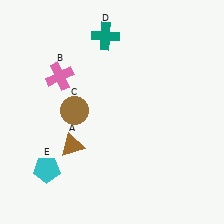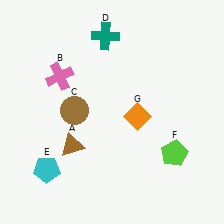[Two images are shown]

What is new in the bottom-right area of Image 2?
A lime pentagon (F) was added in the bottom-right area of Image 2.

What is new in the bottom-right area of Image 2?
An orange diamond (G) was added in the bottom-right area of Image 2.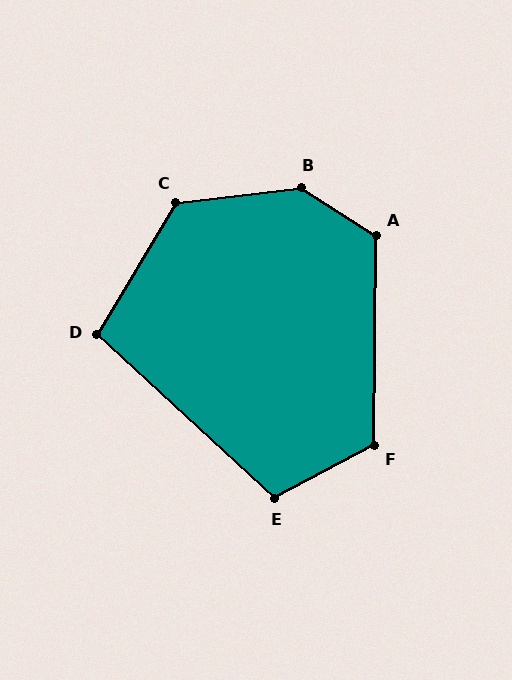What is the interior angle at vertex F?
Approximately 118 degrees (obtuse).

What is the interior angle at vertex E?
Approximately 110 degrees (obtuse).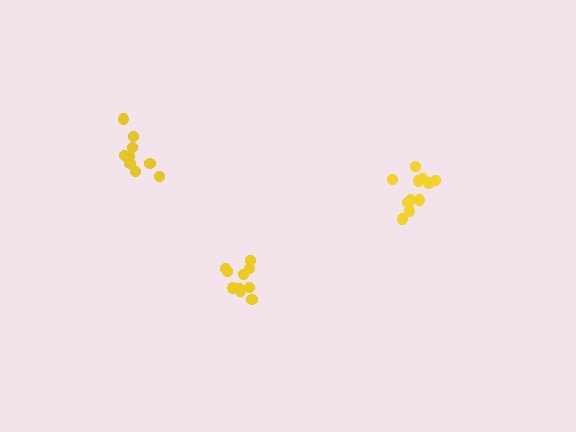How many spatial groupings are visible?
There are 3 spatial groupings.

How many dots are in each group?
Group 1: 9 dots, Group 2: 11 dots, Group 3: 10 dots (30 total).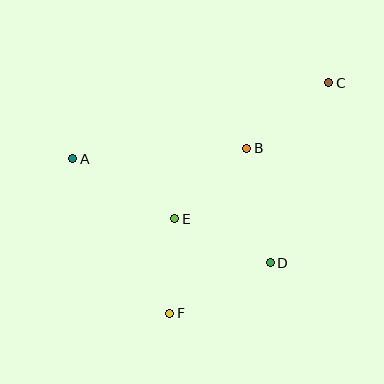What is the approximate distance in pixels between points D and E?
The distance between D and E is approximately 105 pixels.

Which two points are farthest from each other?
Points C and F are farthest from each other.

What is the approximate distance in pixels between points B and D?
The distance between B and D is approximately 117 pixels.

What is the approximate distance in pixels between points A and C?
The distance between A and C is approximately 267 pixels.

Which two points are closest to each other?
Points E and F are closest to each other.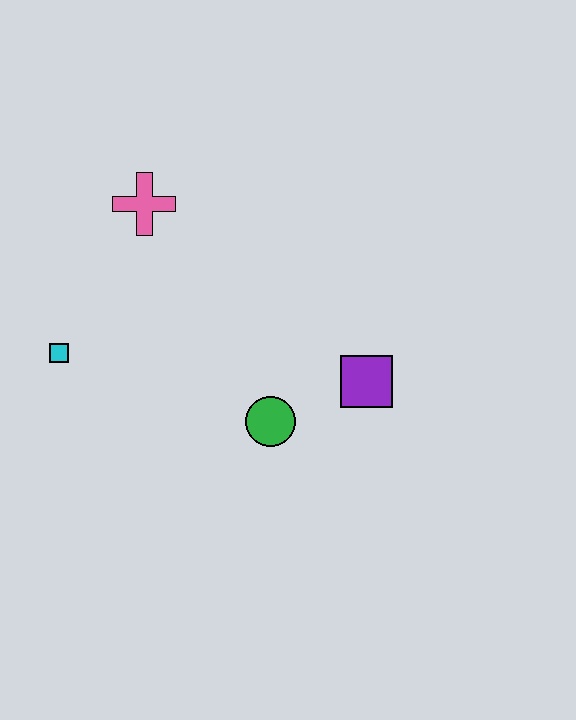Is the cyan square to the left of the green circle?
Yes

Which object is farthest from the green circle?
The pink cross is farthest from the green circle.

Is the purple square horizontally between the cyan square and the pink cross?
No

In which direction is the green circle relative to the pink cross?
The green circle is below the pink cross.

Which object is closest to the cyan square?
The pink cross is closest to the cyan square.